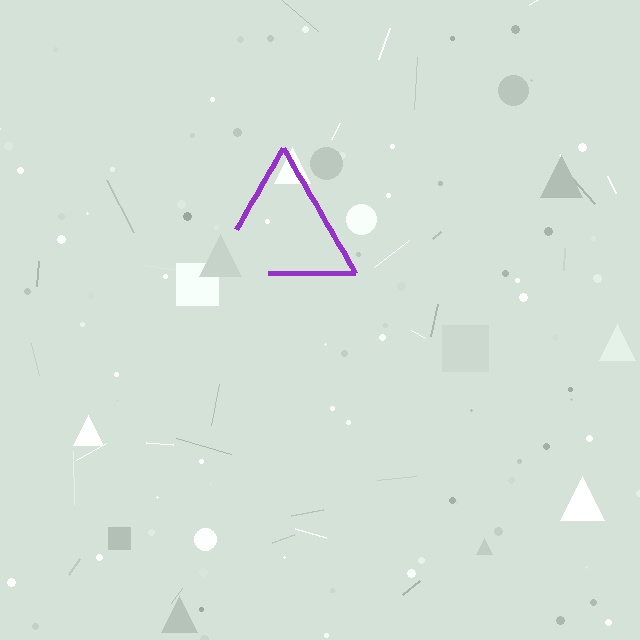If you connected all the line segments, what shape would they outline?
They would outline a triangle.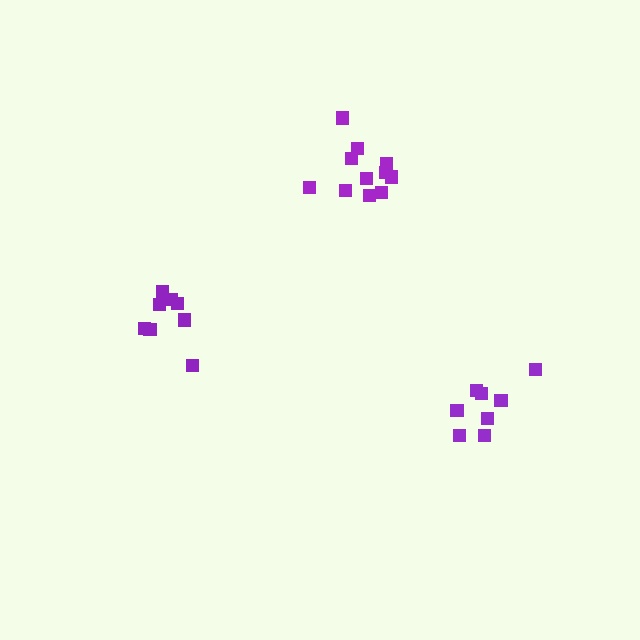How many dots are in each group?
Group 1: 8 dots, Group 2: 8 dots, Group 3: 11 dots (27 total).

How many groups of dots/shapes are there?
There are 3 groups.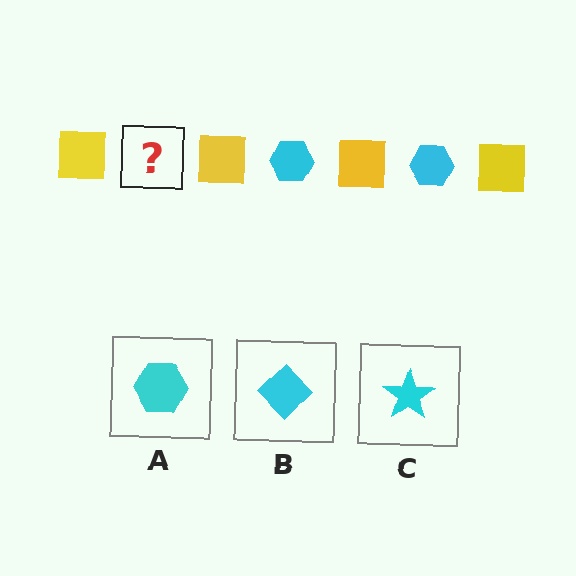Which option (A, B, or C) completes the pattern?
A.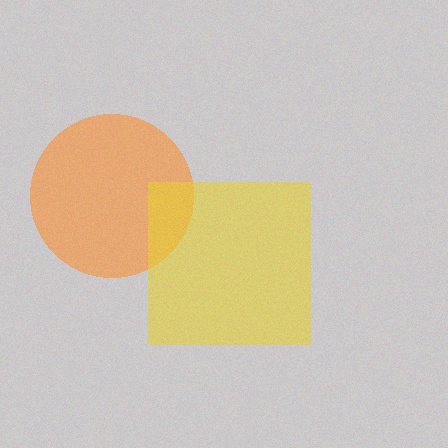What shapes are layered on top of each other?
The layered shapes are: an orange circle, a yellow square.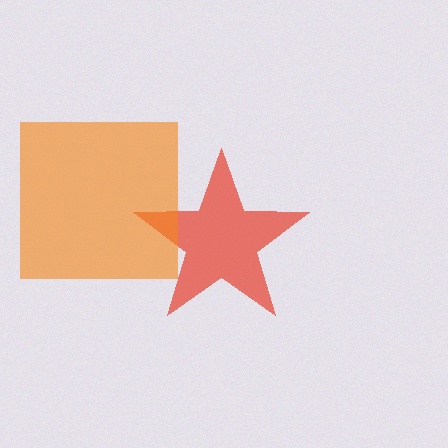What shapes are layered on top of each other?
The layered shapes are: a red star, an orange square.